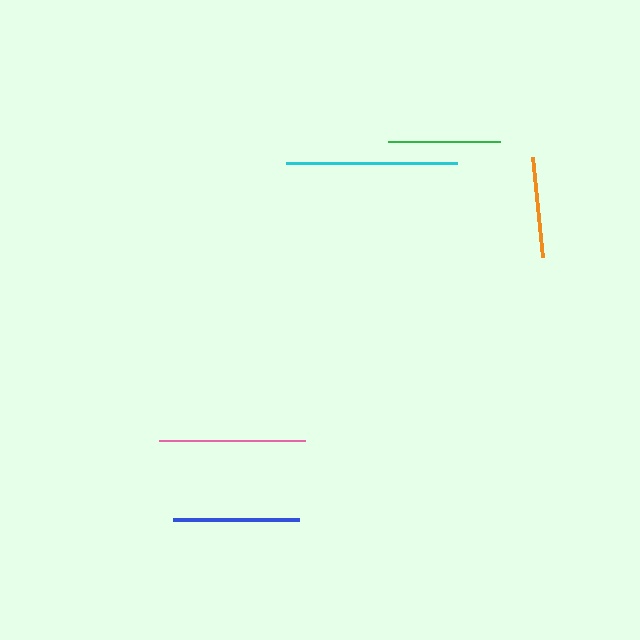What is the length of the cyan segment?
The cyan segment is approximately 171 pixels long.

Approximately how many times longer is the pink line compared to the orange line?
The pink line is approximately 1.5 times the length of the orange line.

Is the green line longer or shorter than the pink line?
The pink line is longer than the green line.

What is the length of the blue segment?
The blue segment is approximately 126 pixels long.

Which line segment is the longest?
The cyan line is the longest at approximately 171 pixels.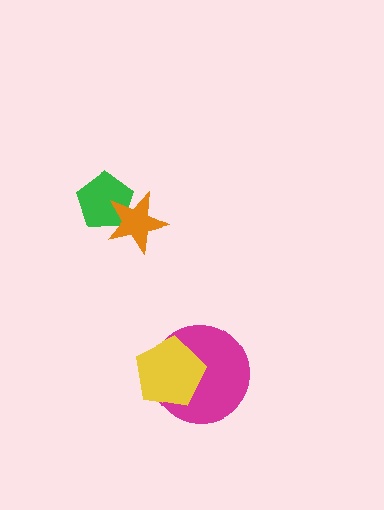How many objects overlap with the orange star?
1 object overlaps with the orange star.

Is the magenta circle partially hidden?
Yes, it is partially covered by another shape.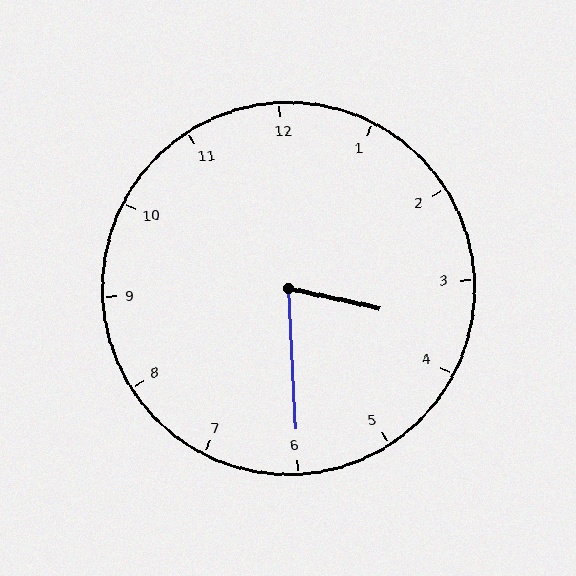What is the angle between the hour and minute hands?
Approximately 75 degrees.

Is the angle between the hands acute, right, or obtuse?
It is acute.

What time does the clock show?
3:30.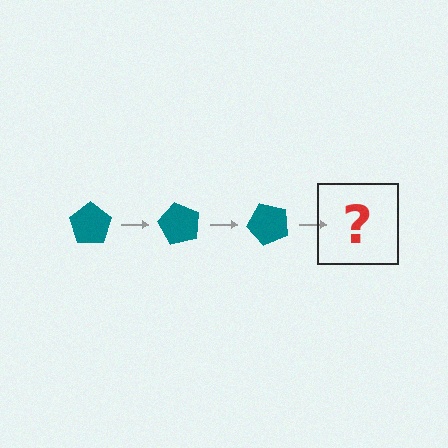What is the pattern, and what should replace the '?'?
The pattern is that the pentagon rotates 60 degrees each step. The '?' should be a teal pentagon rotated 180 degrees.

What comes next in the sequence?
The next element should be a teal pentagon rotated 180 degrees.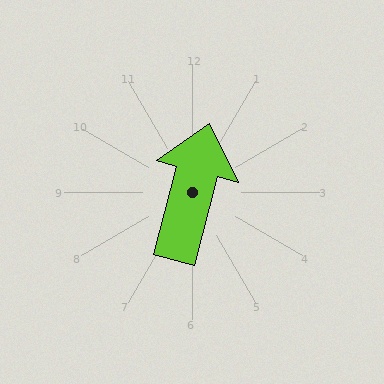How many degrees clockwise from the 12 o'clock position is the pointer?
Approximately 15 degrees.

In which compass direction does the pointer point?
North.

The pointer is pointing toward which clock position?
Roughly 12 o'clock.